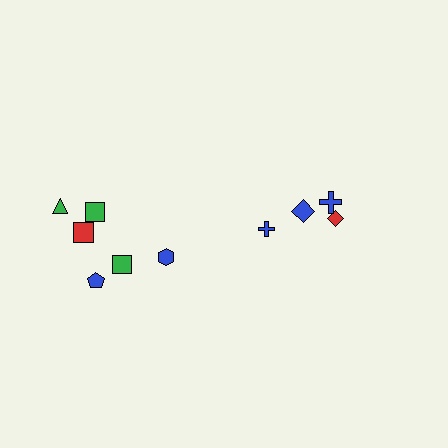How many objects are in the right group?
There are 4 objects.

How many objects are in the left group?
There are 6 objects.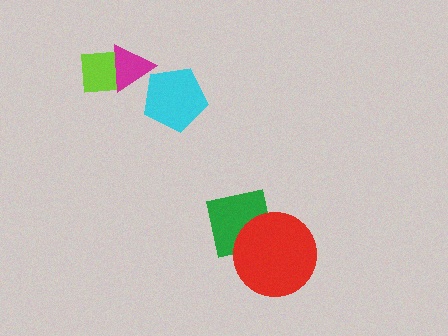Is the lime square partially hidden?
Yes, it is partially covered by another shape.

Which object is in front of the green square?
The red circle is in front of the green square.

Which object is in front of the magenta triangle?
The cyan pentagon is in front of the magenta triangle.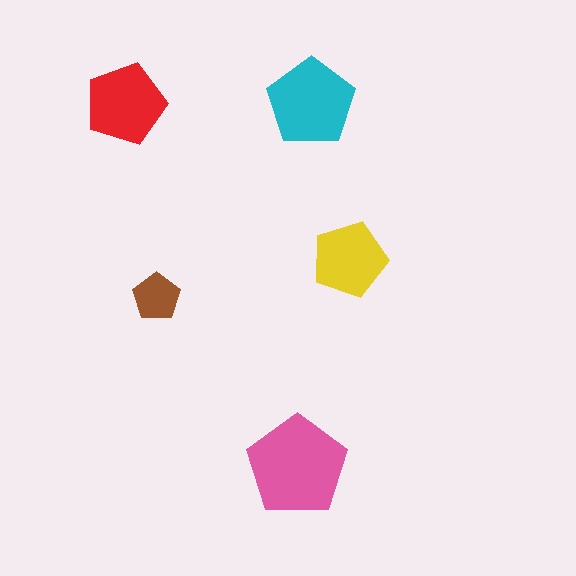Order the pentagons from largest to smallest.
the pink one, the cyan one, the red one, the yellow one, the brown one.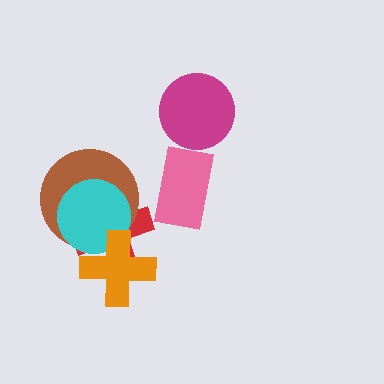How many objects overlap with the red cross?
3 objects overlap with the red cross.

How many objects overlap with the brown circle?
3 objects overlap with the brown circle.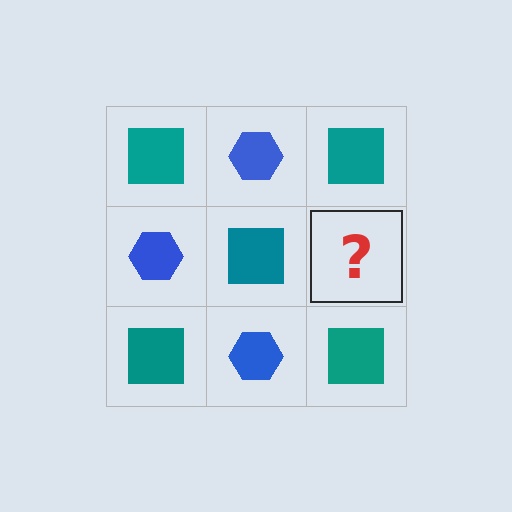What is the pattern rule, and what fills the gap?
The rule is that it alternates teal square and blue hexagon in a checkerboard pattern. The gap should be filled with a blue hexagon.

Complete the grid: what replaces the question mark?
The question mark should be replaced with a blue hexagon.